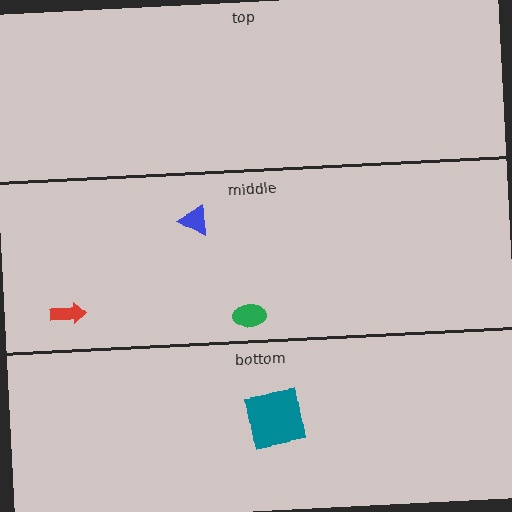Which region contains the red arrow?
The middle region.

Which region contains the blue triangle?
The middle region.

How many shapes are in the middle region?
3.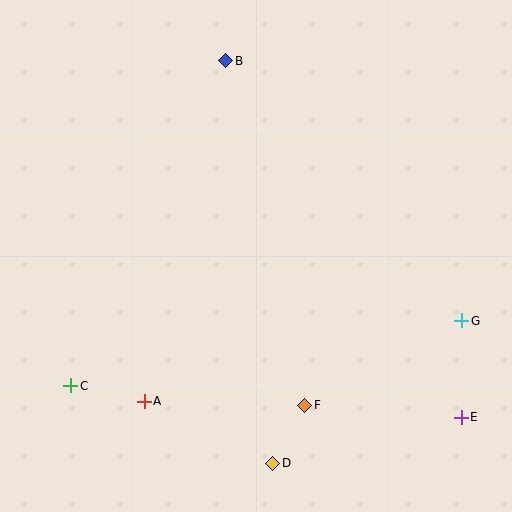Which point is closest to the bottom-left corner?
Point C is closest to the bottom-left corner.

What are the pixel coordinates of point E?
Point E is at (461, 417).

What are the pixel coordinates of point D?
Point D is at (273, 463).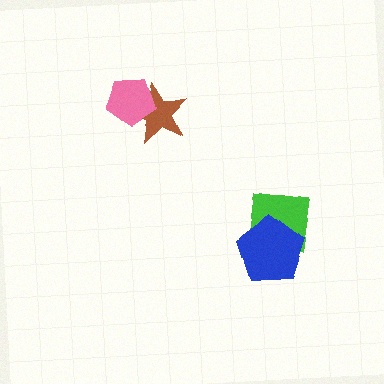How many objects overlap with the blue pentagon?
1 object overlaps with the blue pentagon.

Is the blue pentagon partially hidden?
No, no other shape covers it.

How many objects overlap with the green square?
1 object overlaps with the green square.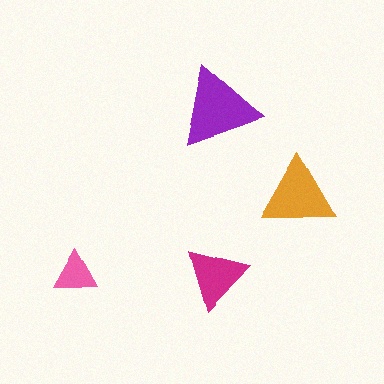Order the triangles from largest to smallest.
the purple one, the orange one, the magenta one, the pink one.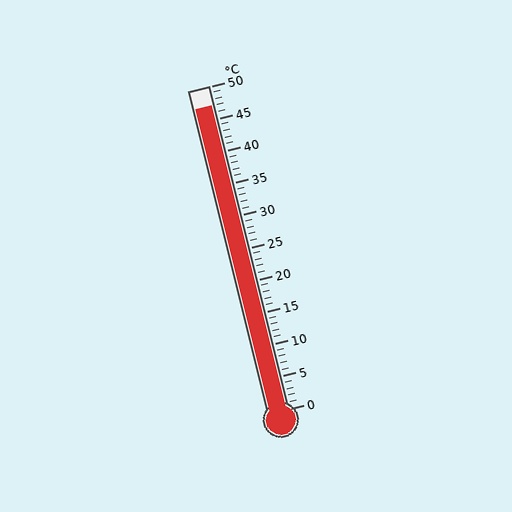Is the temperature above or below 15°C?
The temperature is above 15°C.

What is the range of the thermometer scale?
The thermometer scale ranges from 0°C to 50°C.